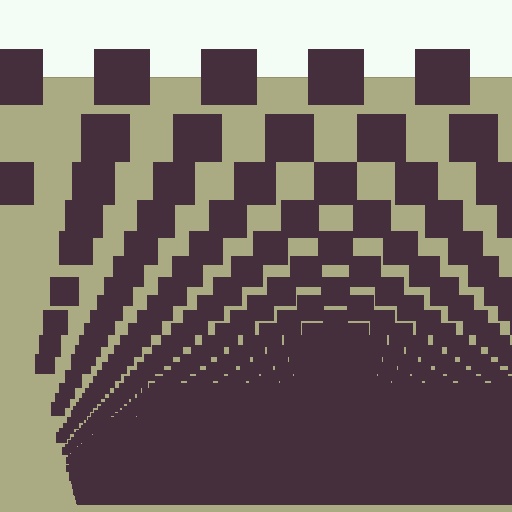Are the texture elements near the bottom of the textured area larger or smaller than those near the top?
Smaller. The gradient is inverted — elements near the bottom are smaller and denser.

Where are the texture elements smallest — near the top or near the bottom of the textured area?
Near the bottom.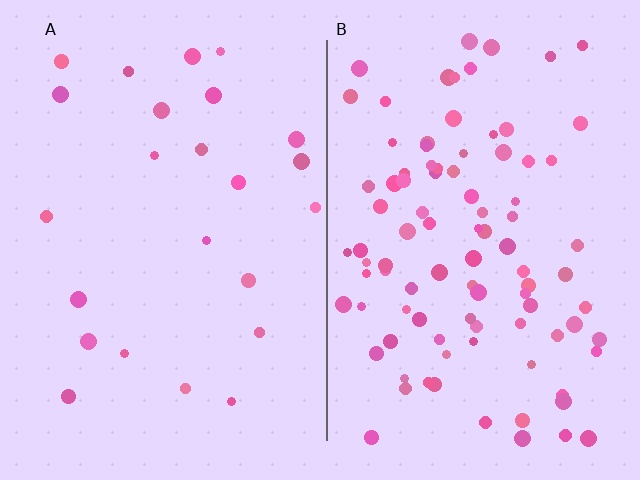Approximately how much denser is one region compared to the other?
Approximately 4.0× — region B over region A.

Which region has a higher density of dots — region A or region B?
B (the right).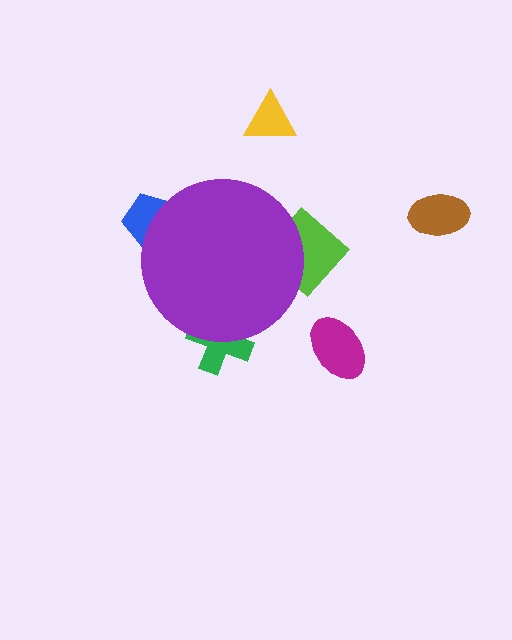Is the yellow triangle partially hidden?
No, the yellow triangle is fully visible.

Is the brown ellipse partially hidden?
No, the brown ellipse is fully visible.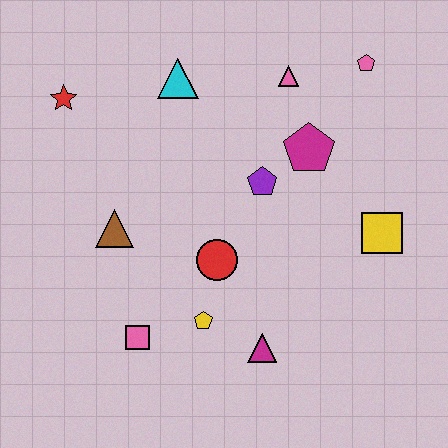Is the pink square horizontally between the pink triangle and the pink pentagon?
No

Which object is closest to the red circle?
The yellow pentagon is closest to the red circle.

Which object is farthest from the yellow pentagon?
The pink pentagon is farthest from the yellow pentagon.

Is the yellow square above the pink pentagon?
No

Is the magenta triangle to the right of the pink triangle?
No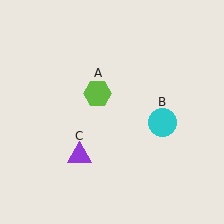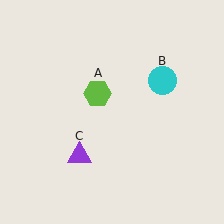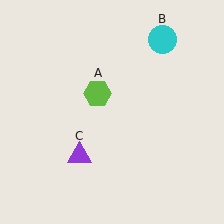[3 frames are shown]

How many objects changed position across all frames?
1 object changed position: cyan circle (object B).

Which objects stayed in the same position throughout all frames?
Lime hexagon (object A) and purple triangle (object C) remained stationary.